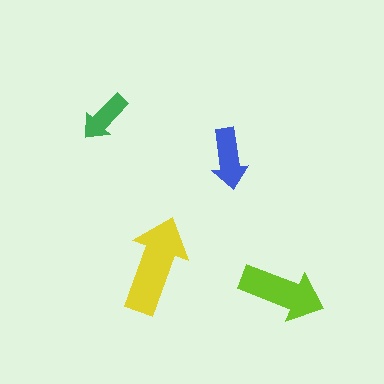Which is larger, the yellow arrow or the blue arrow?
The yellow one.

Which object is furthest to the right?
The lime arrow is rightmost.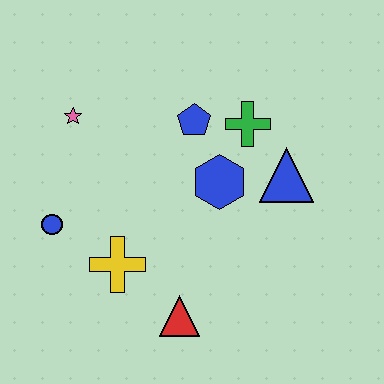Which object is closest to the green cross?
The blue pentagon is closest to the green cross.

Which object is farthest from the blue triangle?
The blue circle is farthest from the blue triangle.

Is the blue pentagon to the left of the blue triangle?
Yes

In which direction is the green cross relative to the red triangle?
The green cross is above the red triangle.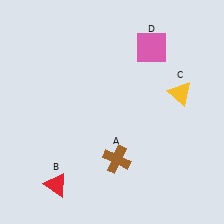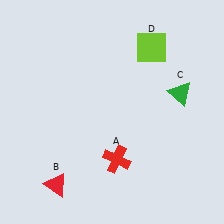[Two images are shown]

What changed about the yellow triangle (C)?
In Image 1, C is yellow. In Image 2, it changed to green.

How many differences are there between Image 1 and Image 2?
There are 3 differences between the two images.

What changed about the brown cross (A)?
In Image 1, A is brown. In Image 2, it changed to red.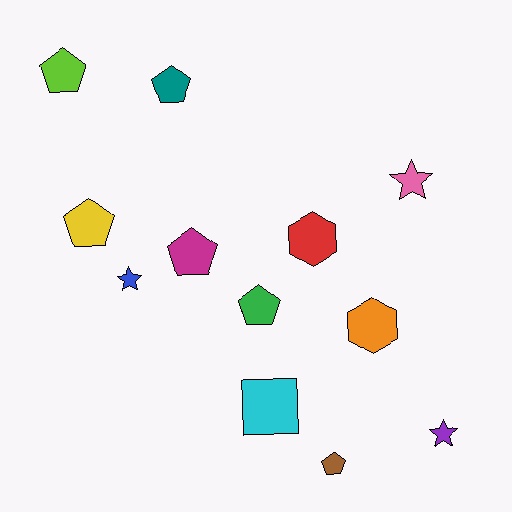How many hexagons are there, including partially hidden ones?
There are 2 hexagons.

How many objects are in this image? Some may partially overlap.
There are 12 objects.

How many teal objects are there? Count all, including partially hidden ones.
There is 1 teal object.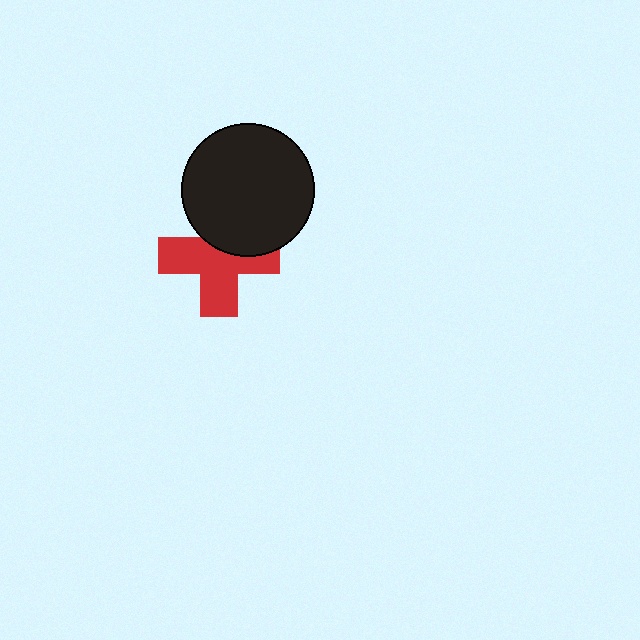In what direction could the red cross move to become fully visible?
The red cross could move down. That would shift it out from behind the black circle entirely.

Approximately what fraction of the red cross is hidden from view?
Roughly 37% of the red cross is hidden behind the black circle.